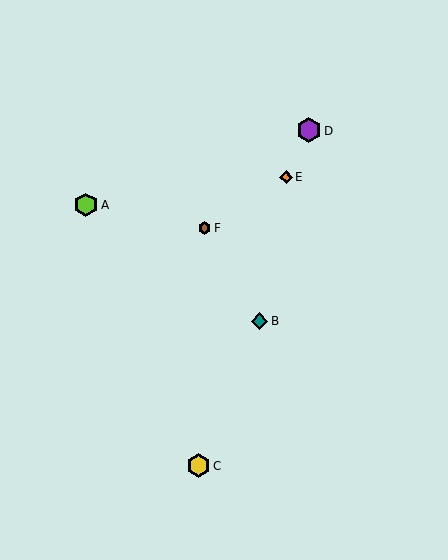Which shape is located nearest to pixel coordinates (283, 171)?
The orange diamond (labeled E) at (286, 178) is nearest to that location.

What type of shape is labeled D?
Shape D is a purple hexagon.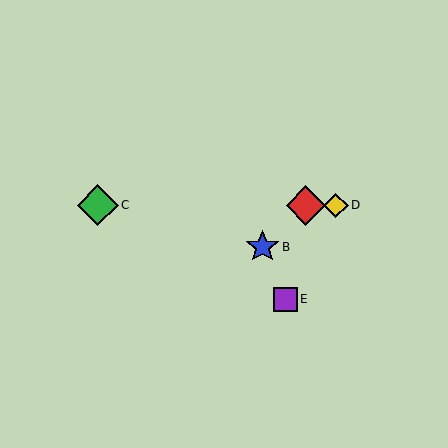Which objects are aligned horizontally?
Objects A, C, D are aligned horizontally.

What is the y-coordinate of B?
Object B is at y≈247.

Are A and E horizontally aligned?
No, A is at y≈205 and E is at y≈299.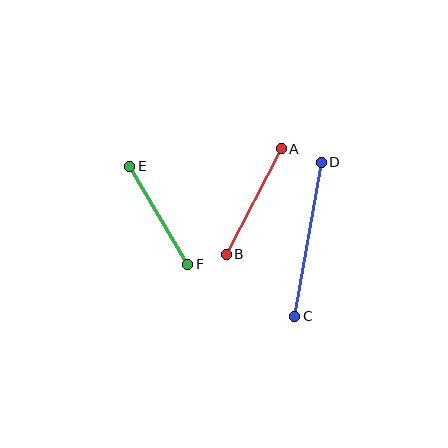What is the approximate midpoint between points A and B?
The midpoint is at approximately (254, 202) pixels.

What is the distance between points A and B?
The distance is approximately 119 pixels.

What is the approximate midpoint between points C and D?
The midpoint is at approximately (308, 239) pixels.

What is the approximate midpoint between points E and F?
The midpoint is at approximately (159, 215) pixels.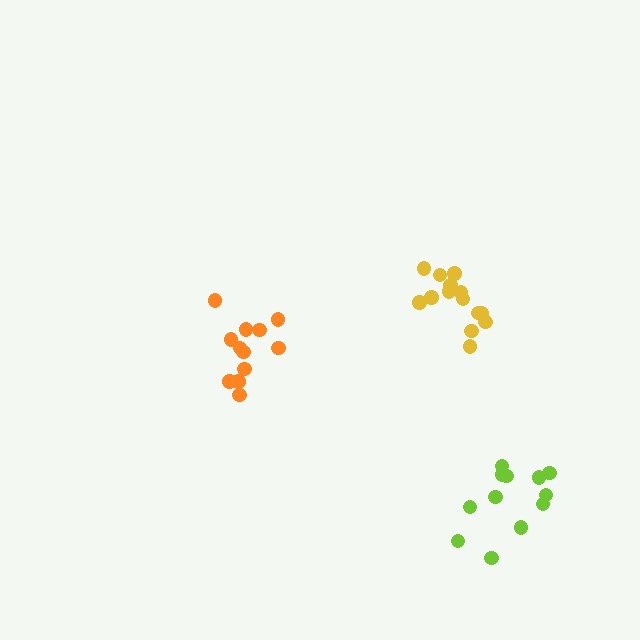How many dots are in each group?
Group 1: 12 dots, Group 2: 12 dots, Group 3: 14 dots (38 total).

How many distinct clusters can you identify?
There are 3 distinct clusters.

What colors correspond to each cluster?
The clusters are colored: lime, orange, yellow.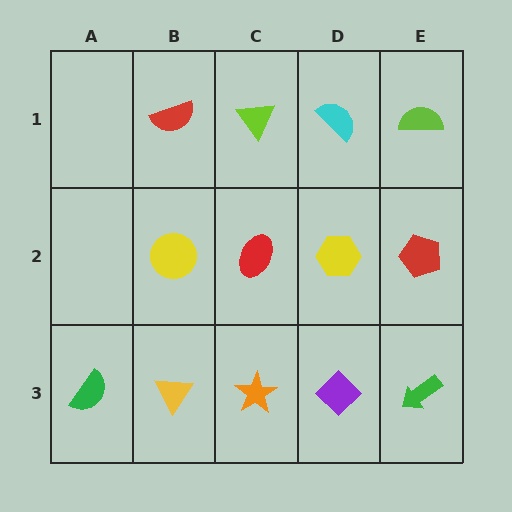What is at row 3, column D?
A purple diamond.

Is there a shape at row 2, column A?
No, that cell is empty.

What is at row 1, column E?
A lime semicircle.